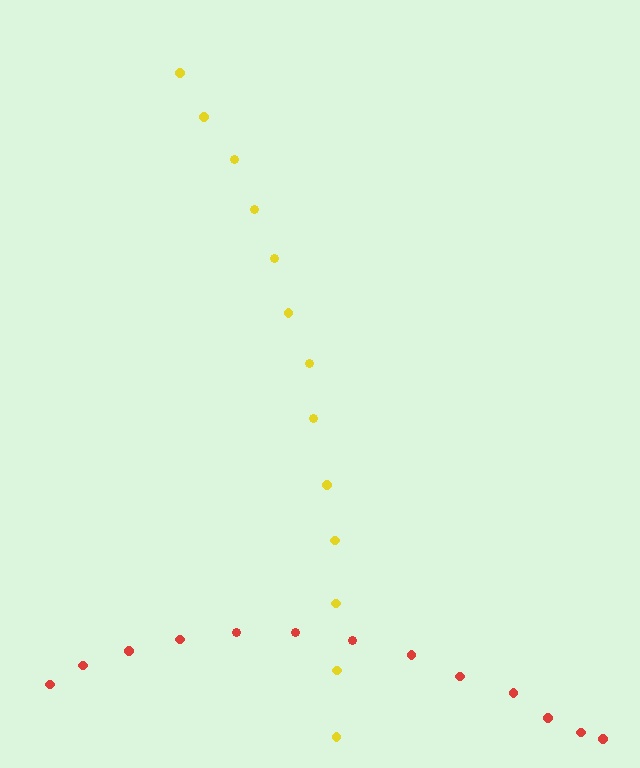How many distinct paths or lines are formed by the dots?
There are 2 distinct paths.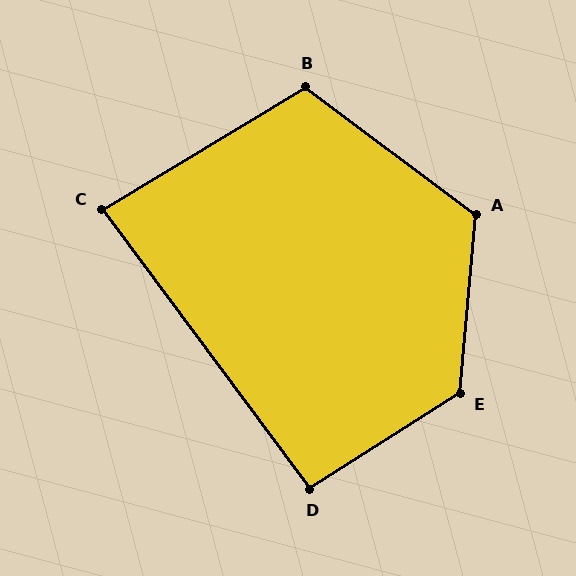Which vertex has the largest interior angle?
E, at approximately 127 degrees.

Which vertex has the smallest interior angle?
C, at approximately 84 degrees.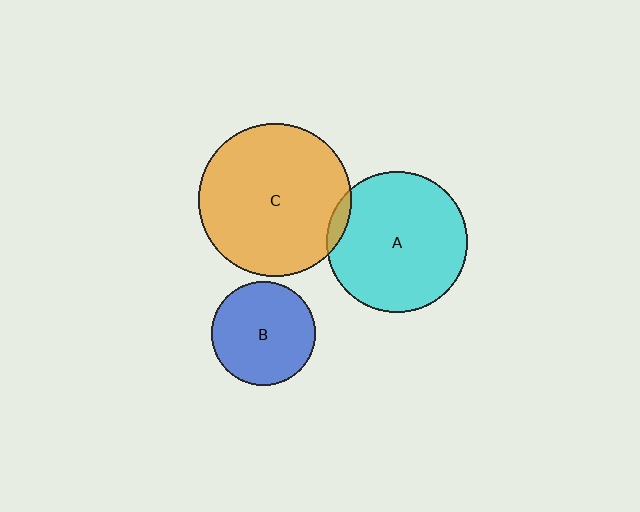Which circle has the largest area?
Circle C (orange).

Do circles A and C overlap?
Yes.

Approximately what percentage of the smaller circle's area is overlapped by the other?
Approximately 5%.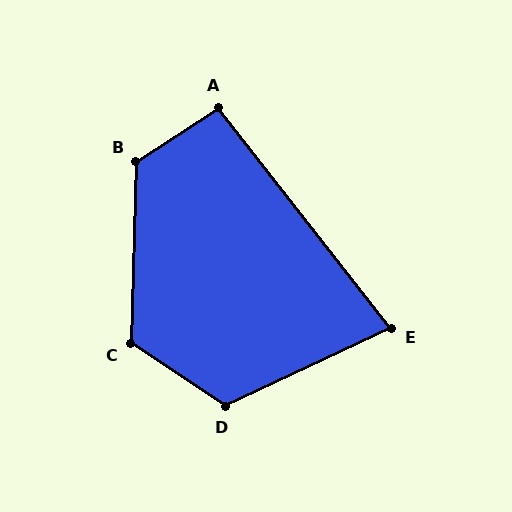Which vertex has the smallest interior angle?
E, at approximately 77 degrees.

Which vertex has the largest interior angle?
B, at approximately 125 degrees.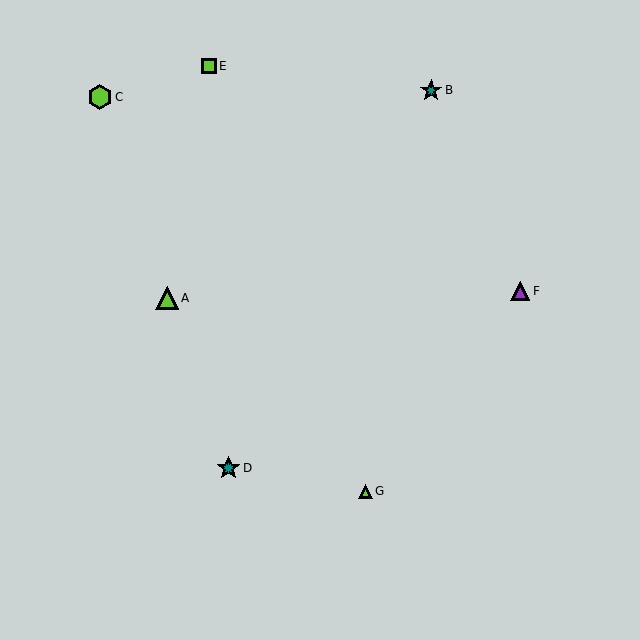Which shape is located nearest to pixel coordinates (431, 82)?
The teal star (labeled B) at (431, 90) is nearest to that location.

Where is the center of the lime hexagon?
The center of the lime hexagon is at (100, 97).